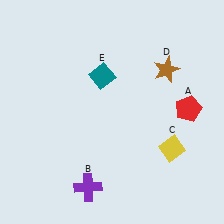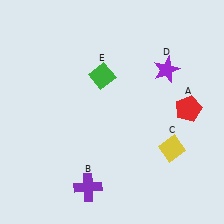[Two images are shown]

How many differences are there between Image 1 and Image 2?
There are 2 differences between the two images.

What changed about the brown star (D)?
In Image 1, D is brown. In Image 2, it changed to purple.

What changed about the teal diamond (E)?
In Image 1, E is teal. In Image 2, it changed to green.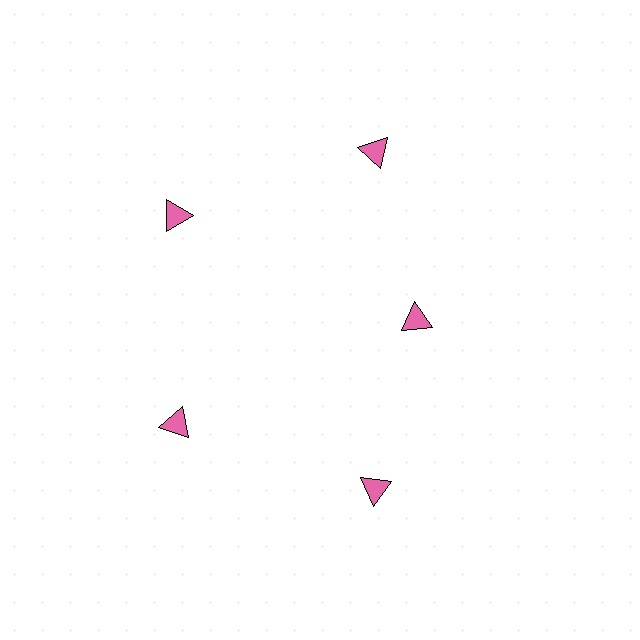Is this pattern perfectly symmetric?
No. The 5 pink triangles are arranged in a ring, but one element near the 3 o'clock position is pulled inward toward the center, breaking the 5-fold rotational symmetry.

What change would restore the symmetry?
The symmetry would be restored by moving it outward, back onto the ring so that all 5 triangles sit at equal angles and equal distance from the center.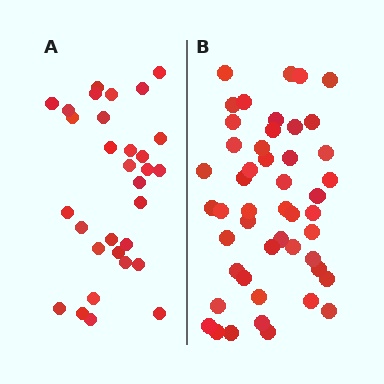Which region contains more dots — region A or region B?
Region B (the right region) has more dots.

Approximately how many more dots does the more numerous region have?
Region B has approximately 15 more dots than region A.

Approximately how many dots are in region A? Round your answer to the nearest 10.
About 30 dots. (The exact count is 31, which rounds to 30.)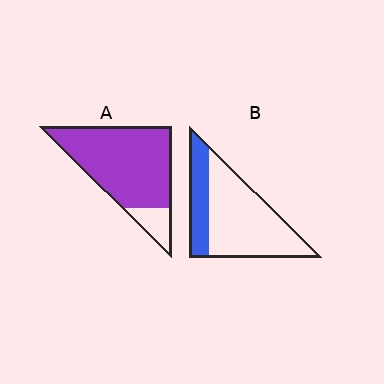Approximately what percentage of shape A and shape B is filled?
A is approximately 85% and B is approximately 30%.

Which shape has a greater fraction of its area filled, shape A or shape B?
Shape A.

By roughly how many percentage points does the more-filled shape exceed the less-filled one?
By roughly 60 percentage points (A over B).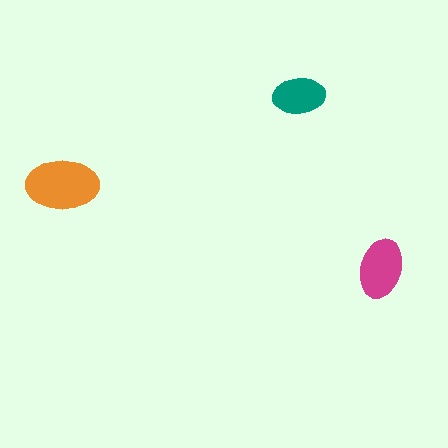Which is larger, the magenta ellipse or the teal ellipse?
The magenta one.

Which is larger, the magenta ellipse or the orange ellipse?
The orange one.